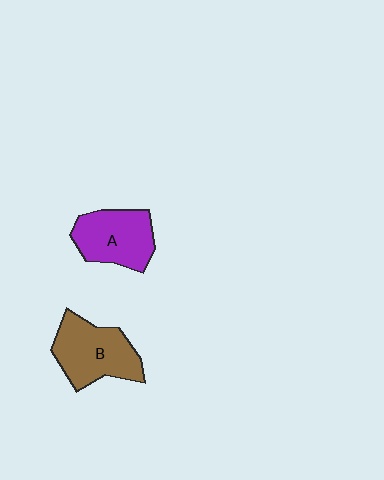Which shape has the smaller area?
Shape A (purple).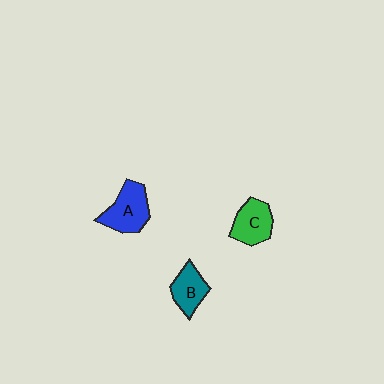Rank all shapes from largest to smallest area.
From largest to smallest: A (blue), C (green), B (teal).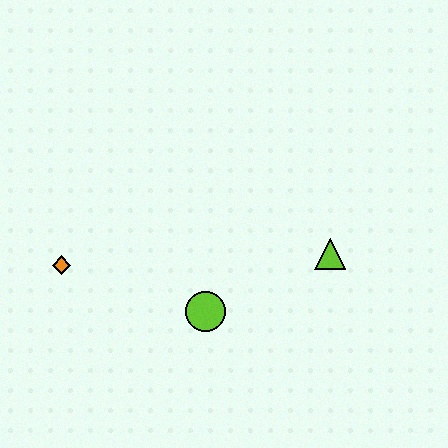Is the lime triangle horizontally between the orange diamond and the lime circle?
No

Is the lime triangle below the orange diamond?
No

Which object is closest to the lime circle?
The lime triangle is closest to the lime circle.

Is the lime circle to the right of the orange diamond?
Yes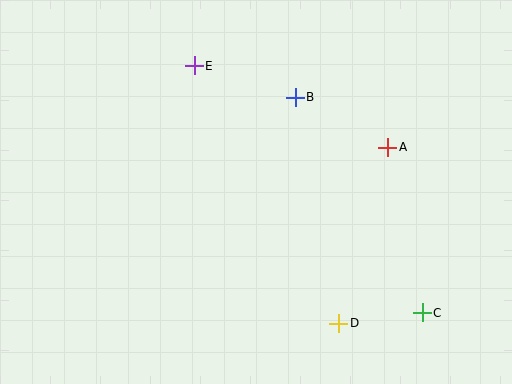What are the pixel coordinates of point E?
Point E is at (194, 66).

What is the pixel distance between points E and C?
The distance between E and C is 336 pixels.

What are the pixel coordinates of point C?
Point C is at (422, 313).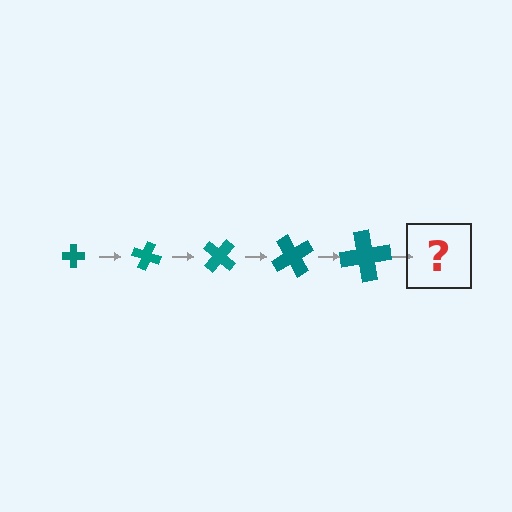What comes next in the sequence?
The next element should be a cross, larger than the previous one and rotated 100 degrees from the start.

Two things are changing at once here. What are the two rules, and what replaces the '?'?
The two rules are that the cross grows larger each step and it rotates 20 degrees each step. The '?' should be a cross, larger than the previous one and rotated 100 degrees from the start.